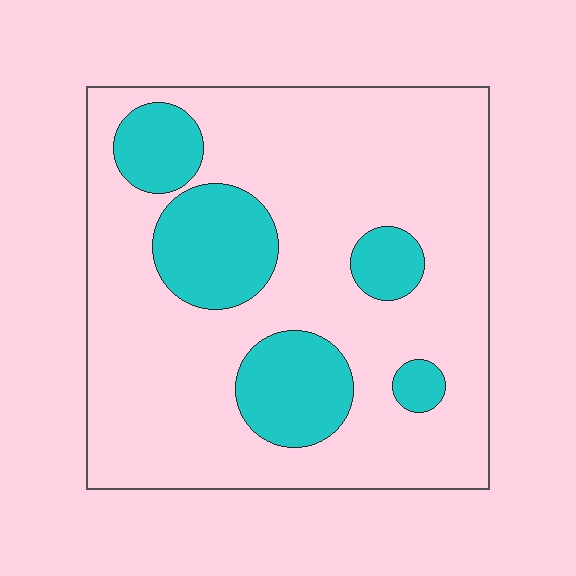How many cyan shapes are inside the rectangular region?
5.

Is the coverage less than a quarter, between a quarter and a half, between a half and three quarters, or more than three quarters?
Less than a quarter.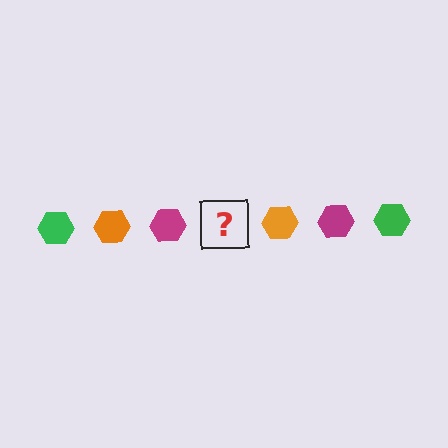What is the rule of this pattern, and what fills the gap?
The rule is that the pattern cycles through green, orange, magenta hexagons. The gap should be filled with a green hexagon.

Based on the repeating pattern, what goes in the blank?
The blank should be a green hexagon.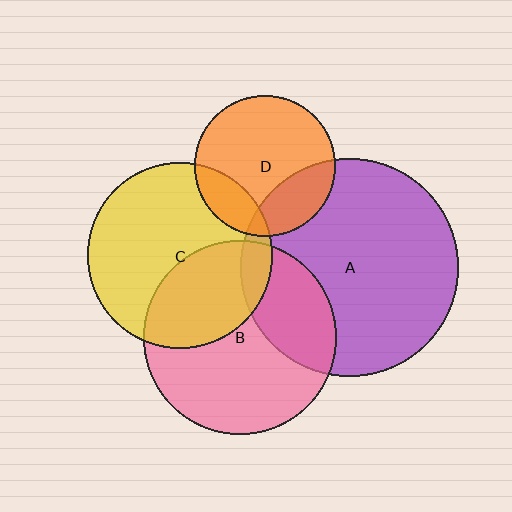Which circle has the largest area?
Circle A (purple).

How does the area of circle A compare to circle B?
Approximately 1.3 times.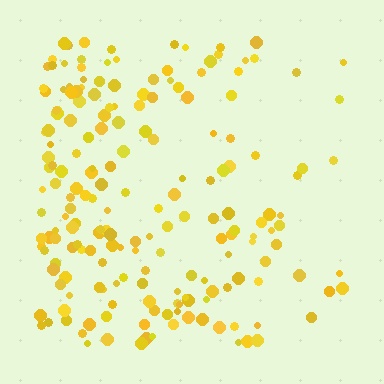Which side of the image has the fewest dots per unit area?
The right.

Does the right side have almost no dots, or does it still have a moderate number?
Still a moderate number, just noticeably fewer than the left.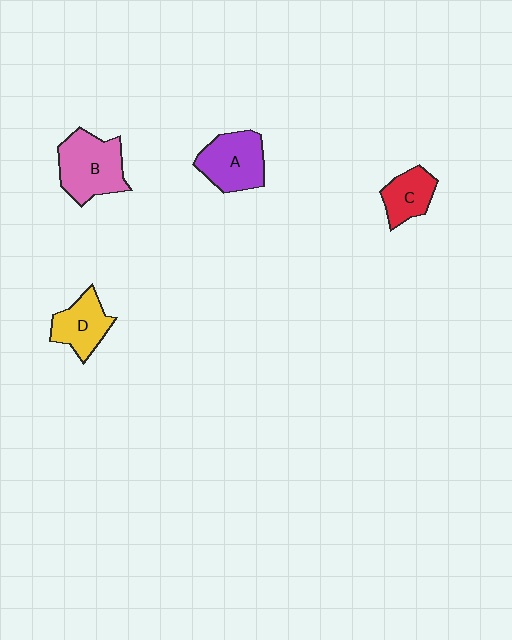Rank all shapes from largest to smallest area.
From largest to smallest: B (pink), A (purple), D (yellow), C (red).